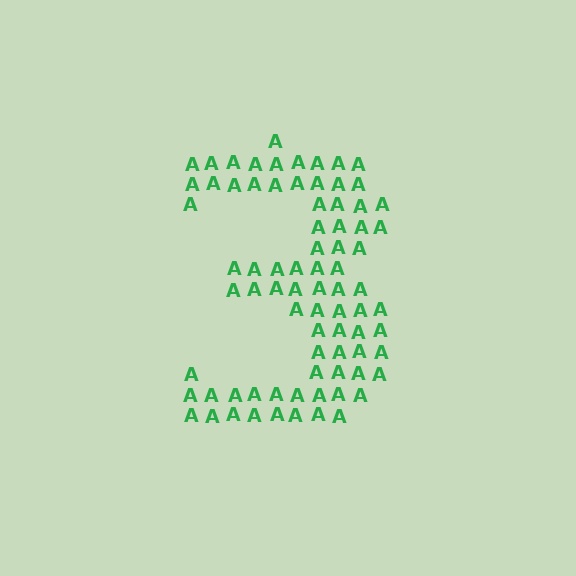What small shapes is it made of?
It is made of small letter A's.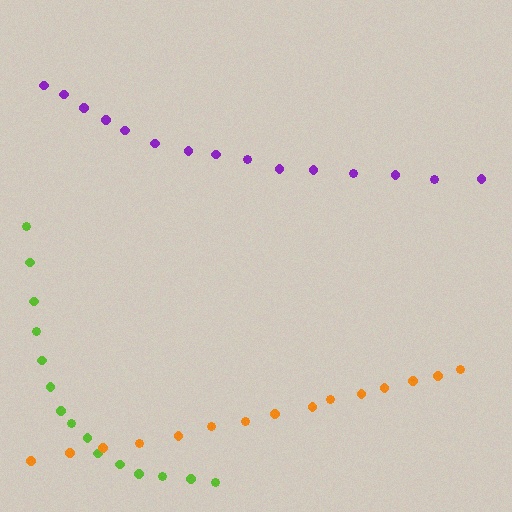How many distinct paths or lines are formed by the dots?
There are 3 distinct paths.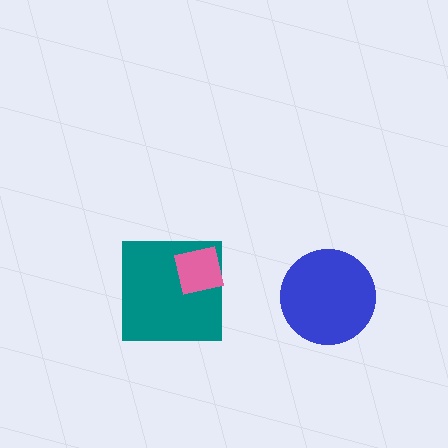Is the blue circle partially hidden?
No, no other shape covers it.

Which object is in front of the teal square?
The pink square is in front of the teal square.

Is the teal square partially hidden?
Yes, it is partially covered by another shape.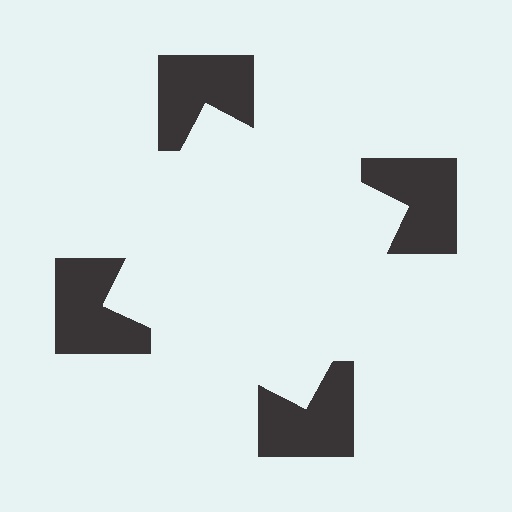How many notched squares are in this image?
There are 4 — one at each vertex of the illusory square.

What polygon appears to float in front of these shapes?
An illusory square — its edges are inferred from the aligned wedge cuts in the notched squares, not physically drawn.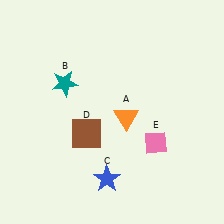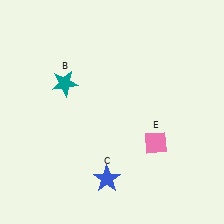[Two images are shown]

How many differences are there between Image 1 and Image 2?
There are 2 differences between the two images.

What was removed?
The orange triangle (A), the brown square (D) were removed in Image 2.